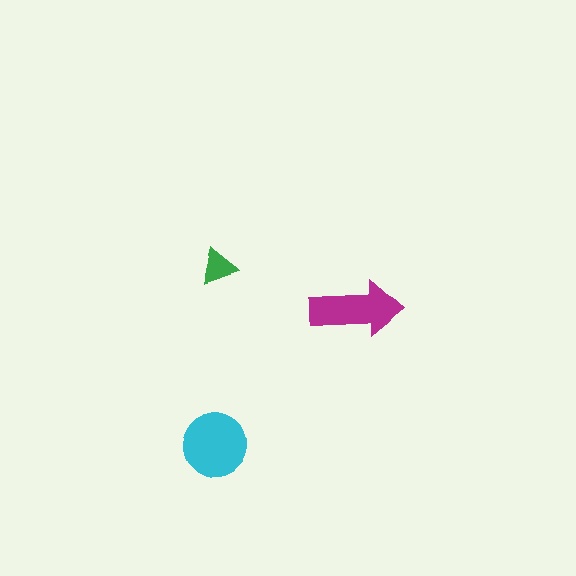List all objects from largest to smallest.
The cyan circle, the magenta arrow, the green triangle.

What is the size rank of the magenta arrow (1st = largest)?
2nd.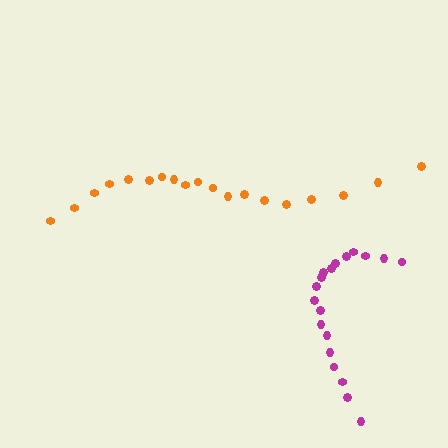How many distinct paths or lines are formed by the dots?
There are 2 distinct paths.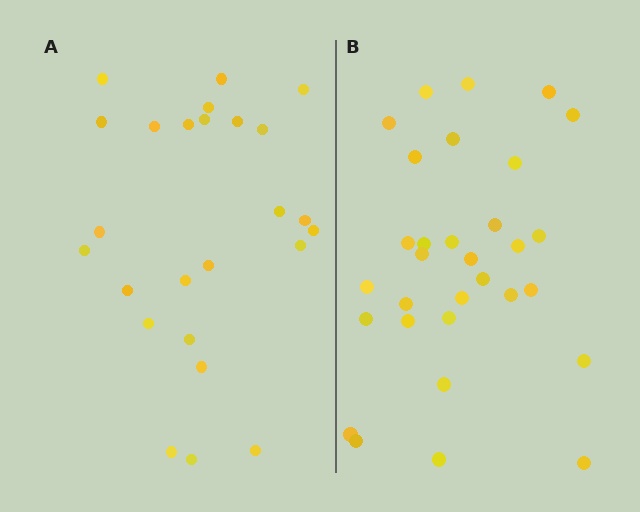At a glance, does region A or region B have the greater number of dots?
Region B (the right region) has more dots.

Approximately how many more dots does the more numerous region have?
Region B has about 6 more dots than region A.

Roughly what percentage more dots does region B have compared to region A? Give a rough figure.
About 25% more.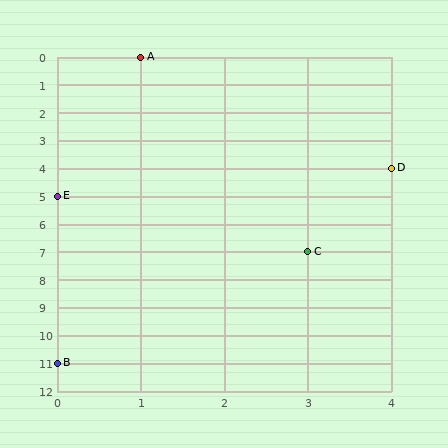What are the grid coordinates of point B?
Point B is at grid coordinates (0, 11).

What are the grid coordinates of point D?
Point D is at grid coordinates (4, 4).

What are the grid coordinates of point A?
Point A is at grid coordinates (1, 0).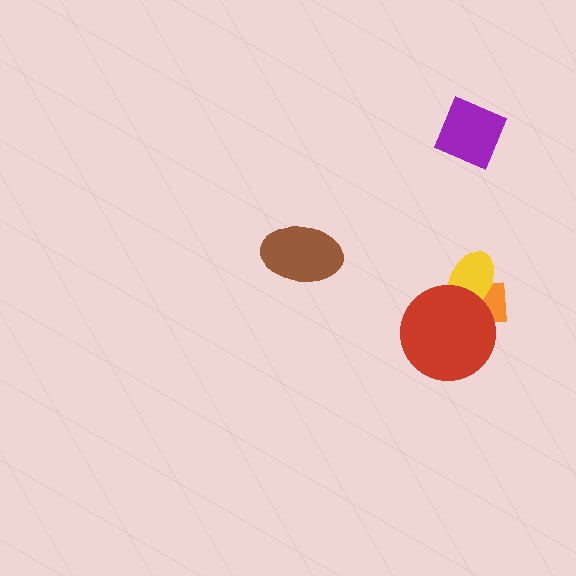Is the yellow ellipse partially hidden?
Yes, it is partially covered by another shape.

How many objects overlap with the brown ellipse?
0 objects overlap with the brown ellipse.